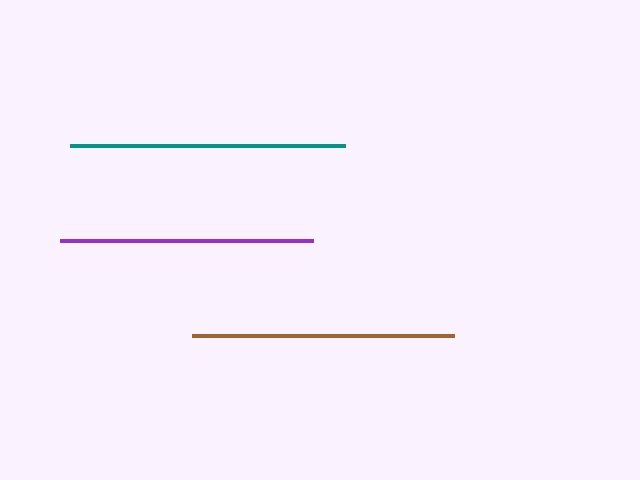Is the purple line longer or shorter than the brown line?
The brown line is longer than the purple line.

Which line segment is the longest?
The teal line is the longest at approximately 275 pixels.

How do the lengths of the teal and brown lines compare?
The teal and brown lines are approximately the same length.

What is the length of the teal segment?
The teal segment is approximately 275 pixels long.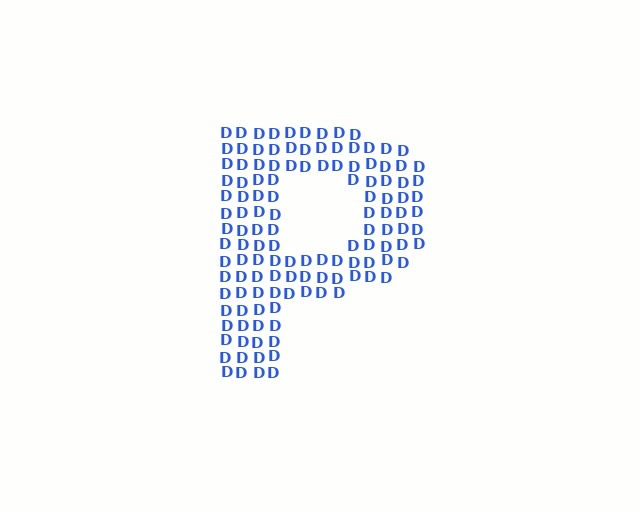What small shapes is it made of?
It is made of small letter D's.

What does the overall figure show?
The overall figure shows the letter P.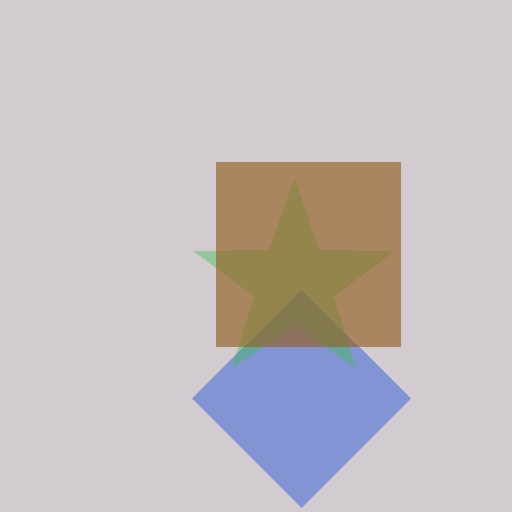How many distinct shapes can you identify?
There are 3 distinct shapes: a blue diamond, a green star, a brown square.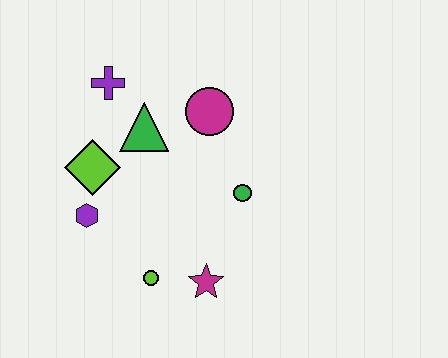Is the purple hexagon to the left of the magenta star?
Yes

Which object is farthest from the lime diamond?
The magenta star is farthest from the lime diamond.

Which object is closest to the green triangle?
The purple cross is closest to the green triangle.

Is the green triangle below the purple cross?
Yes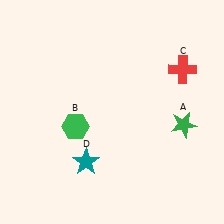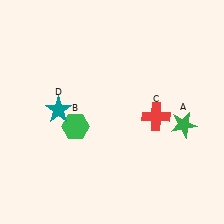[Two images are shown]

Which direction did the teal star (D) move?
The teal star (D) moved up.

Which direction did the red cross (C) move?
The red cross (C) moved down.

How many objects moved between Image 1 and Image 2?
2 objects moved between the two images.